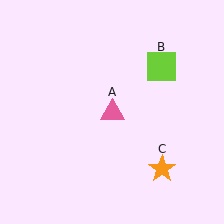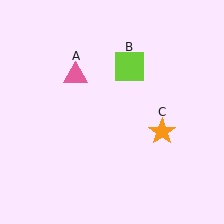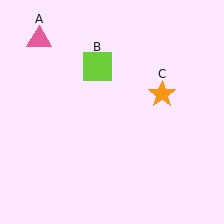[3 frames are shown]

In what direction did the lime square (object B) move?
The lime square (object B) moved left.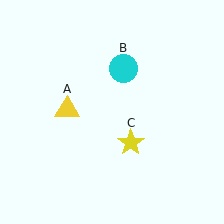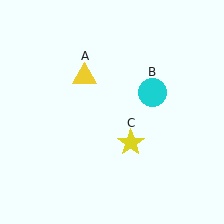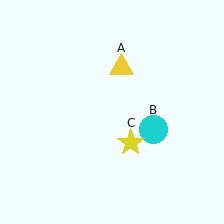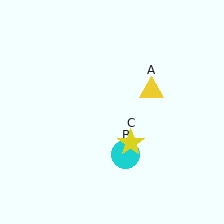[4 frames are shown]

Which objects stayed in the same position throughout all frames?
Yellow star (object C) remained stationary.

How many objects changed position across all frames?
2 objects changed position: yellow triangle (object A), cyan circle (object B).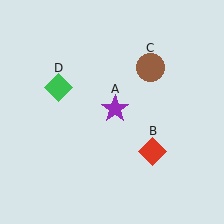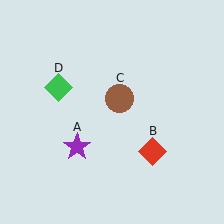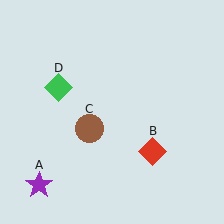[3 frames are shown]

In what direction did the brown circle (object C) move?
The brown circle (object C) moved down and to the left.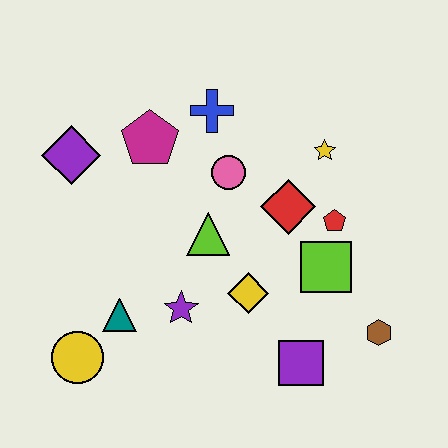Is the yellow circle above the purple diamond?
No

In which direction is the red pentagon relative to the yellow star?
The red pentagon is below the yellow star.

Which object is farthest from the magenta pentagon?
The brown hexagon is farthest from the magenta pentagon.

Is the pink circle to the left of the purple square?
Yes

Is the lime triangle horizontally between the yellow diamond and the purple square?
No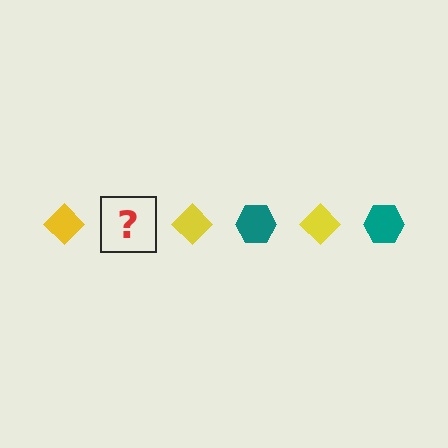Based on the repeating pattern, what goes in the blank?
The blank should be a teal hexagon.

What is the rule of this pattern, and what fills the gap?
The rule is that the pattern alternates between yellow diamond and teal hexagon. The gap should be filled with a teal hexagon.